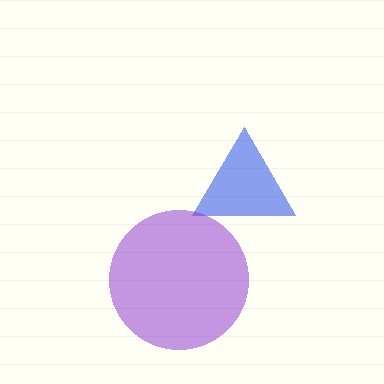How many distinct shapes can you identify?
There are 2 distinct shapes: a blue triangle, a purple circle.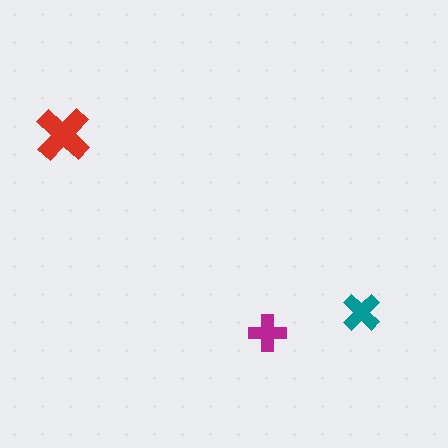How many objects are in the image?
There are 3 objects in the image.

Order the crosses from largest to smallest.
the red one, the teal one, the magenta one.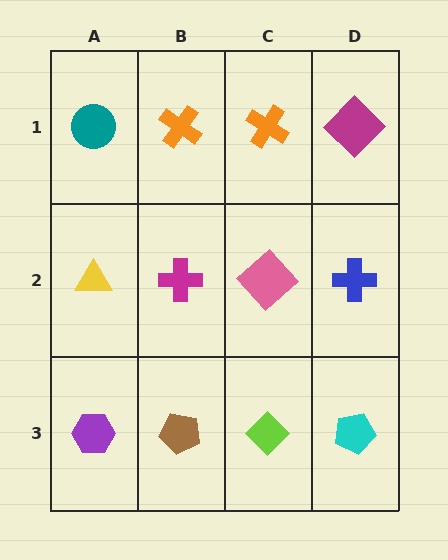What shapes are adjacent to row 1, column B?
A magenta cross (row 2, column B), a teal circle (row 1, column A), an orange cross (row 1, column C).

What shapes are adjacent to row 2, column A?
A teal circle (row 1, column A), a purple hexagon (row 3, column A), a magenta cross (row 2, column B).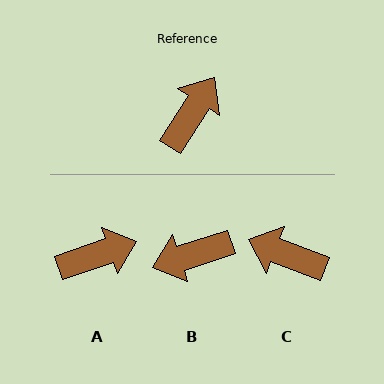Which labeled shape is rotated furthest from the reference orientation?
B, about 141 degrees away.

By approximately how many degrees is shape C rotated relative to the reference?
Approximately 101 degrees counter-clockwise.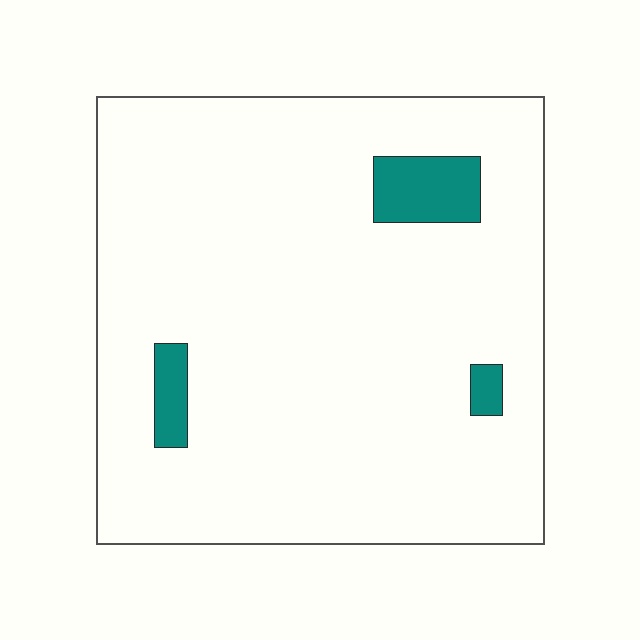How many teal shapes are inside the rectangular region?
3.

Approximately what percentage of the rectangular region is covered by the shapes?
Approximately 5%.